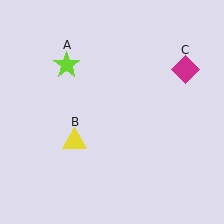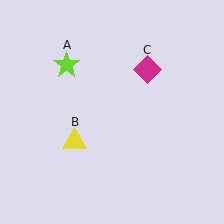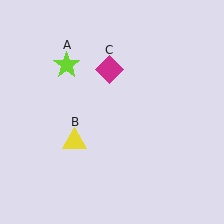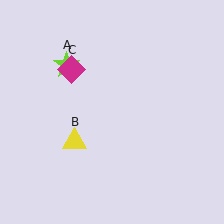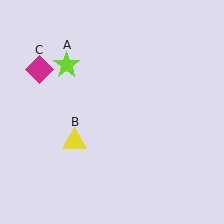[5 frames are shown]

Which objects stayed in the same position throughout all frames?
Lime star (object A) and yellow triangle (object B) remained stationary.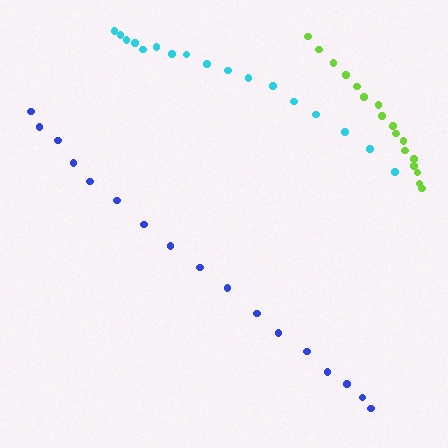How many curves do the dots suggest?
There are 3 distinct paths.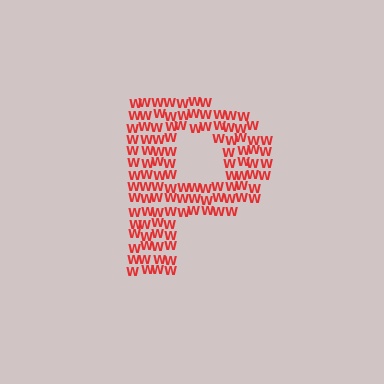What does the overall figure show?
The overall figure shows the letter P.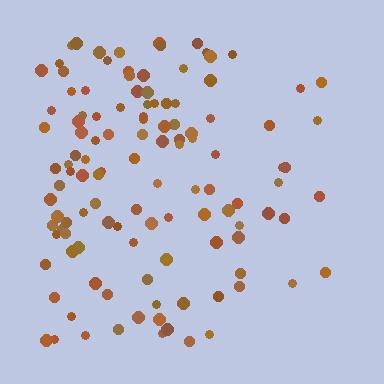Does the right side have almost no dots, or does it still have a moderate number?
Still a moderate number, just noticeably fewer than the left.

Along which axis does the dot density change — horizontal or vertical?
Horizontal.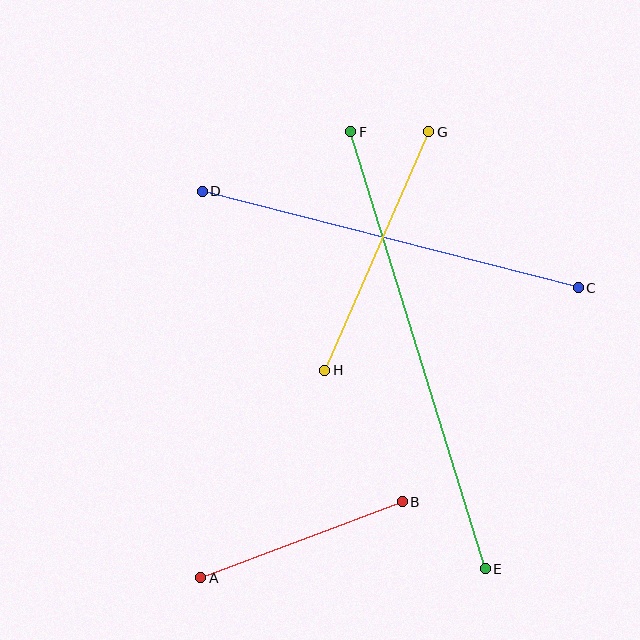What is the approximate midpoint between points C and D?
The midpoint is at approximately (390, 239) pixels.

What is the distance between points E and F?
The distance is approximately 457 pixels.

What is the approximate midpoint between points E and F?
The midpoint is at approximately (418, 350) pixels.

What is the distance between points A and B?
The distance is approximately 215 pixels.